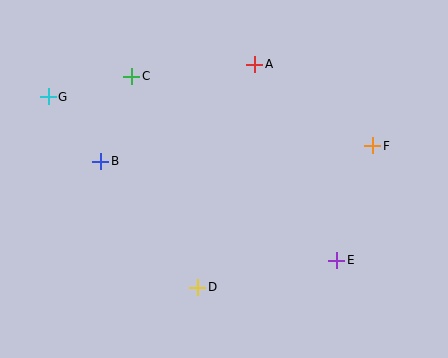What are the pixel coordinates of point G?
Point G is at (48, 97).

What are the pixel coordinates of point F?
Point F is at (373, 146).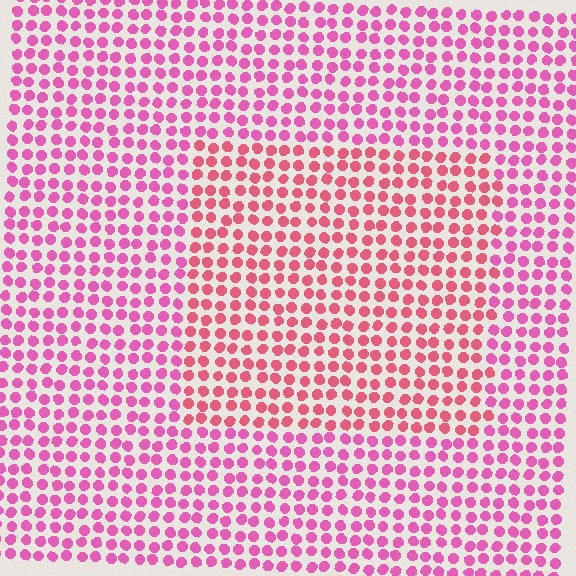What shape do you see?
I see a rectangle.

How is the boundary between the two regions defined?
The boundary is defined purely by a slight shift in hue (about 26 degrees). Spacing, size, and orientation are identical on both sides.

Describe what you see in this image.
The image is filled with small pink elements in a uniform arrangement. A rectangle-shaped region is visible where the elements are tinted to a slightly different hue, forming a subtle color boundary.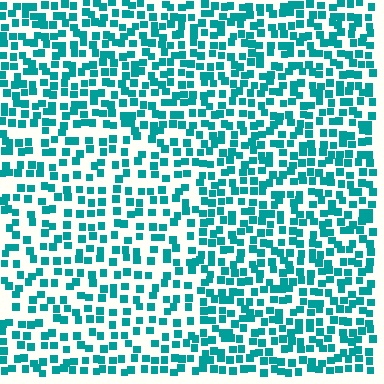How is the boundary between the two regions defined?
The boundary is defined by a change in element density (approximately 1.5x ratio). All elements are the same color, size, and shape.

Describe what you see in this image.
The image contains small teal elements arranged at two different densities. A rectangle-shaped region is visible where the elements are less densely packed than the surrounding area.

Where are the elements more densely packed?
The elements are more densely packed outside the rectangle boundary.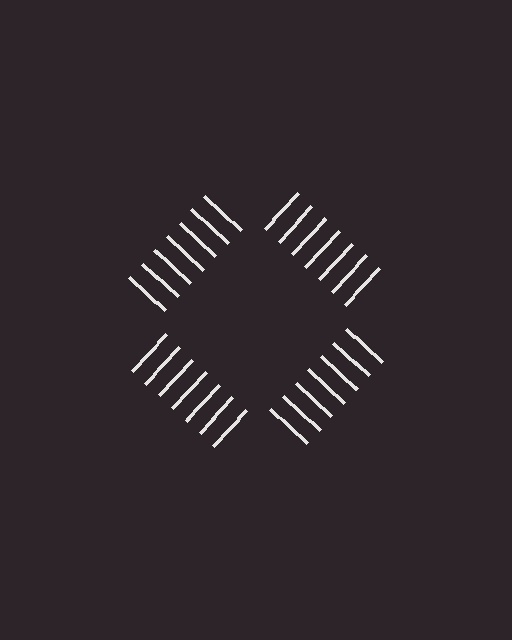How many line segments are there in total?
28 — 7 along each of the 4 edges.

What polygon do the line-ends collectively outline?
An illusory square — the line segments terminate on its edges but no continuous stroke is drawn.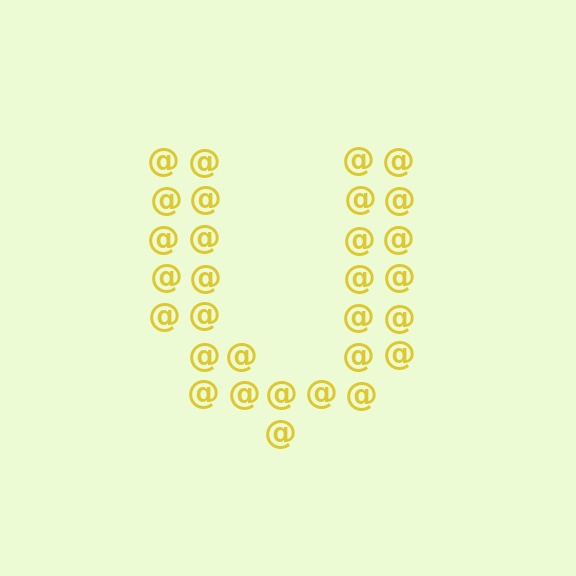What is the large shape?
The large shape is the letter U.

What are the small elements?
The small elements are at signs.